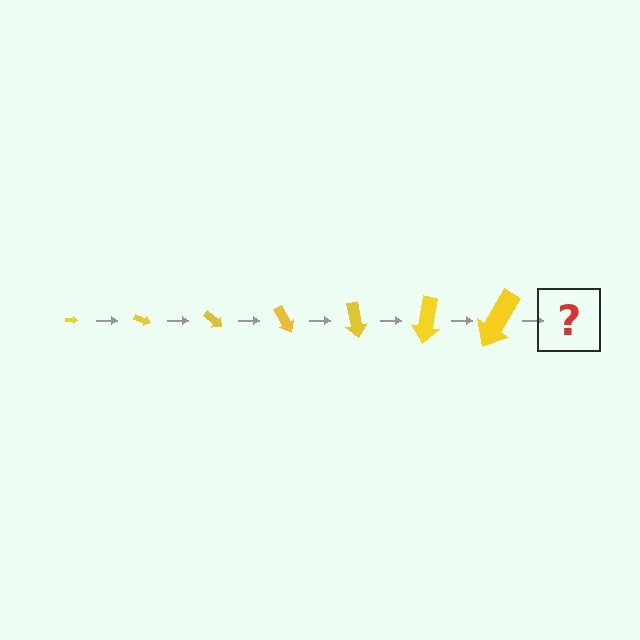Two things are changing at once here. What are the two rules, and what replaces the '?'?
The two rules are that the arrow grows larger each step and it rotates 20 degrees each step. The '?' should be an arrow, larger than the previous one and rotated 140 degrees from the start.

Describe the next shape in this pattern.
It should be an arrow, larger than the previous one and rotated 140 degrees from the start.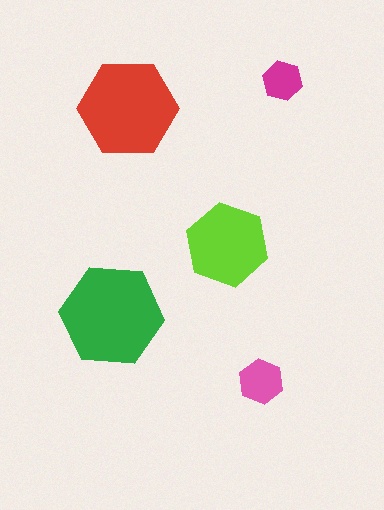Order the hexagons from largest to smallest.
the green one, the red one, the lime one, the pink one, the magenta one.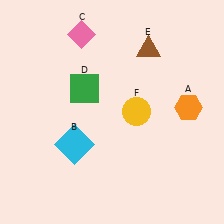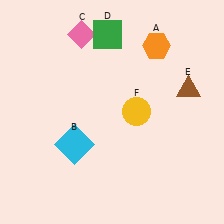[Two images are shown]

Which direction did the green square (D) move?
The green square (D) moved up.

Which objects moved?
The objects that moved are: the orange hexagon (A), the green square (D), the brown triangle (E).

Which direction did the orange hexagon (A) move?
The orange hexagon (A) moved up.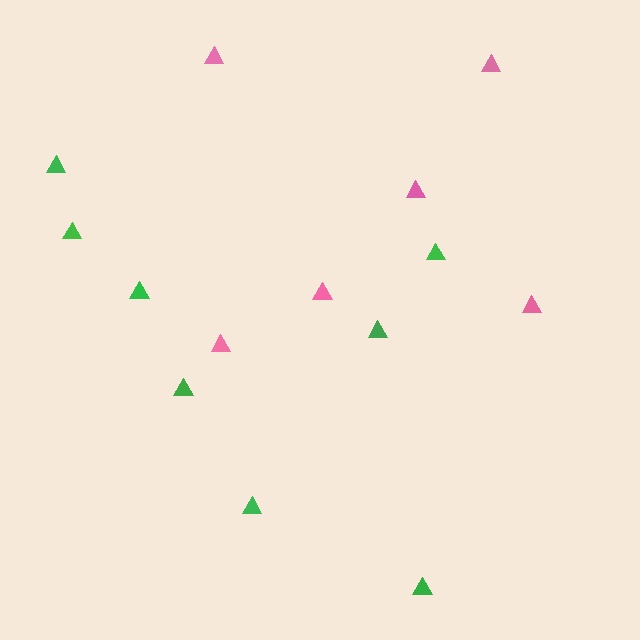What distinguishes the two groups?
There are 2 groups: one group of pink triangles (6) and one group of green triangles (8).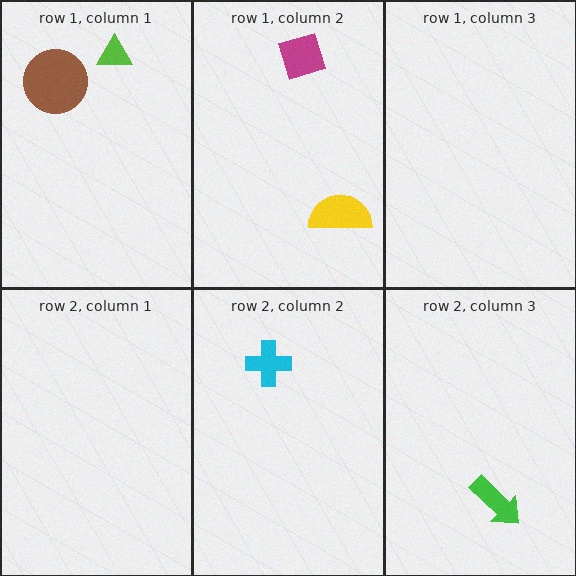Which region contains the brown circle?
The row 1, column 1 region.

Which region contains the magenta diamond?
The row 1, column 2 region.